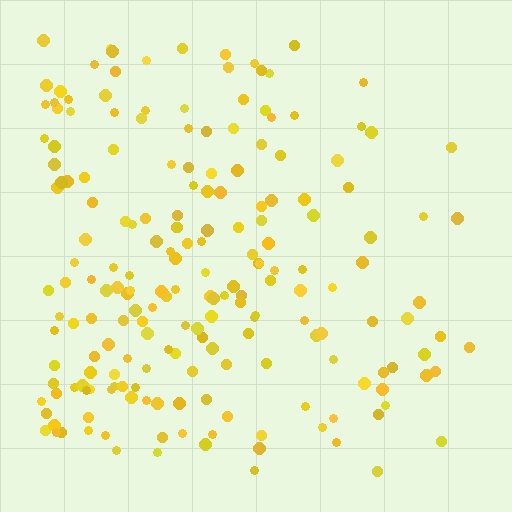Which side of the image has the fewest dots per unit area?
The right.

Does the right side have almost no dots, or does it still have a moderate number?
Still a moderate number, just noticeably fewer than the left.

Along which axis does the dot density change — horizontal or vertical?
Horizontal.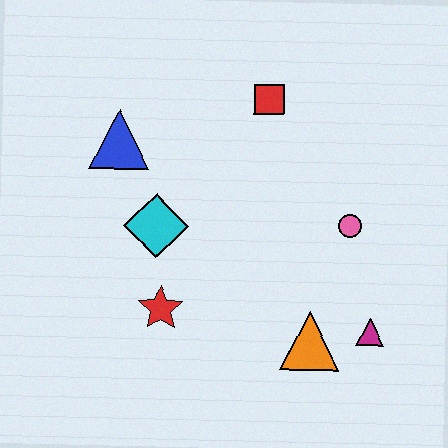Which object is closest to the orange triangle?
The magenta triangle is closest to the orange triangle.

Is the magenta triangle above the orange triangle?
Yes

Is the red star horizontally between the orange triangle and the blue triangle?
Yes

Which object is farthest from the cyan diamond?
The magenta triangle is farthest from the cyan diamond.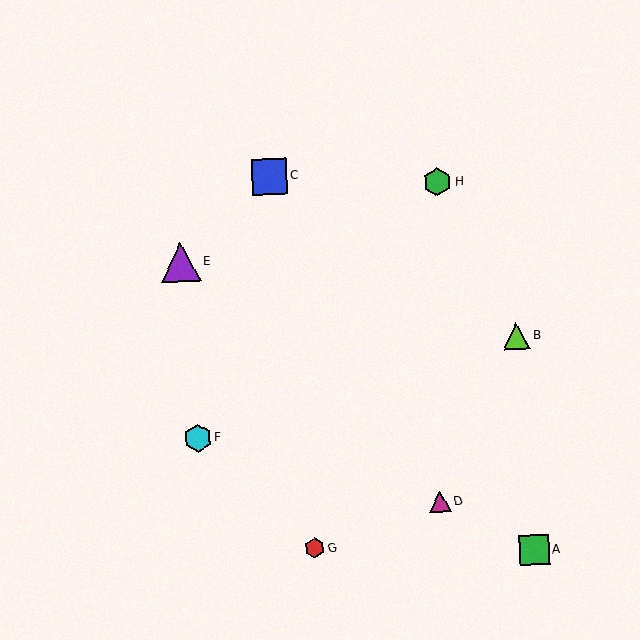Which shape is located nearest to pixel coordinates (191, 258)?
The purple triangle (labeled E) at (181, 262) is nearest to that location.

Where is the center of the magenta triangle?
The center of the magenta triangle is at (440, 502).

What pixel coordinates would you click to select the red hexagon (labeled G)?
Click at (315, 548) to select the red hexagon G.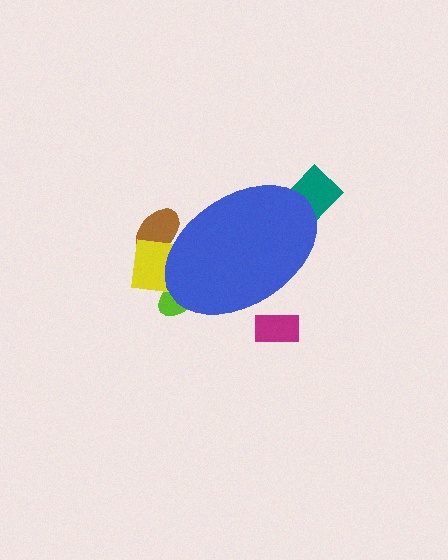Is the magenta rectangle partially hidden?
Yes, the magenta rectangle is partially hidden behind the blue ellipse.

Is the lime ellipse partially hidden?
Yes, the lime ellipse is partially hidden behind the blue ellipse.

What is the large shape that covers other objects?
A blue ellipse.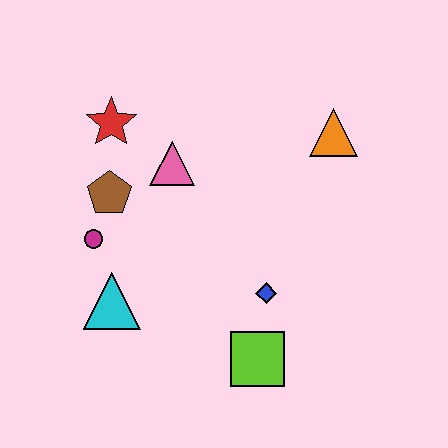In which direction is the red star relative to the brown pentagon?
The red star is above the brown pentagon.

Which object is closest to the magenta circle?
The brown pentagon is closest to the magenta circle.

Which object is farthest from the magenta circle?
The orange triangle is farthest from the magenta circle.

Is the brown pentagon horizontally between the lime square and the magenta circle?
Yes